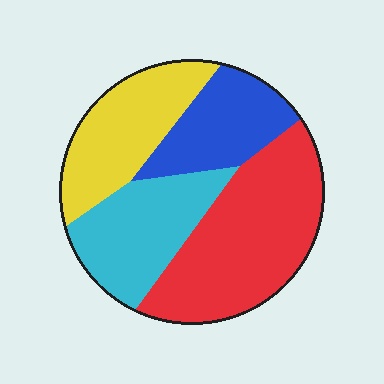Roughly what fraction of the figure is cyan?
Cyan covers 22% of the figure.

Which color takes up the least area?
Blue, at roughly 20%.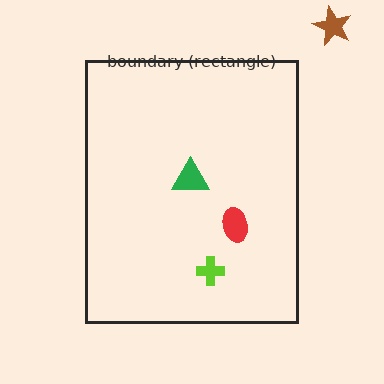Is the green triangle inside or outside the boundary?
Inside.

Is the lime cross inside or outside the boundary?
Inside.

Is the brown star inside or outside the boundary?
Outside.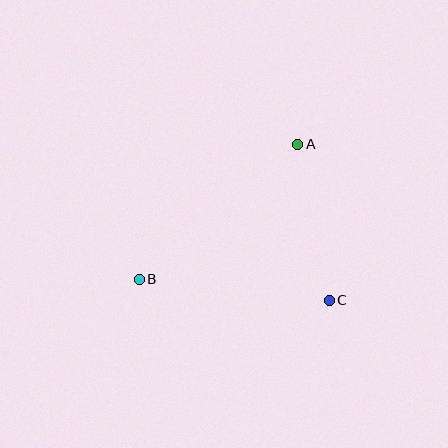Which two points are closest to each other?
Points A and C are closest to each other.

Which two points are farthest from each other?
Points A and B are farthest from each other.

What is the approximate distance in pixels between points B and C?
The distance between B and C is approximately 191 pixels.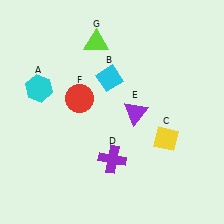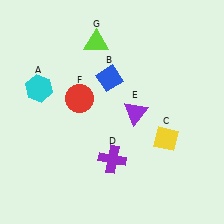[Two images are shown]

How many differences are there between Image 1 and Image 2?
There is 1 difference between the two images.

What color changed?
The diamond (B) changed from cyan in Image 1 to blue in Image 2.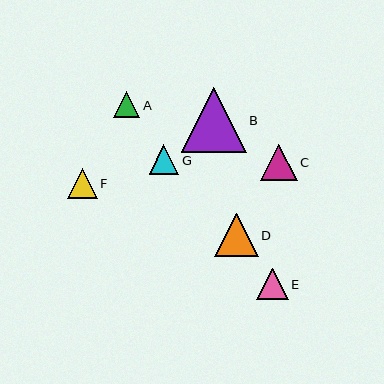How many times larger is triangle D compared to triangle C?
Triangle D is approximately 1.2 times the size of triangle C.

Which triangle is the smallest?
Triangle A is the smallest with a size of approximately 26 pixels.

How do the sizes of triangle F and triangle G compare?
Triangle F and triangle G are approximately the same size.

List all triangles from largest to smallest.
From largest to smallest: B, D, C, E, F, G, A.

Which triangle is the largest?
Triangle B is the largest with a size of approximately 65 pixels.